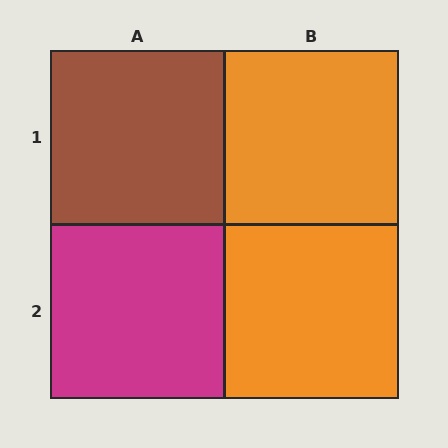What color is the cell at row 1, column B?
Orange.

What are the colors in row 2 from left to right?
Magenta, orange.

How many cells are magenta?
1 cell is magenta.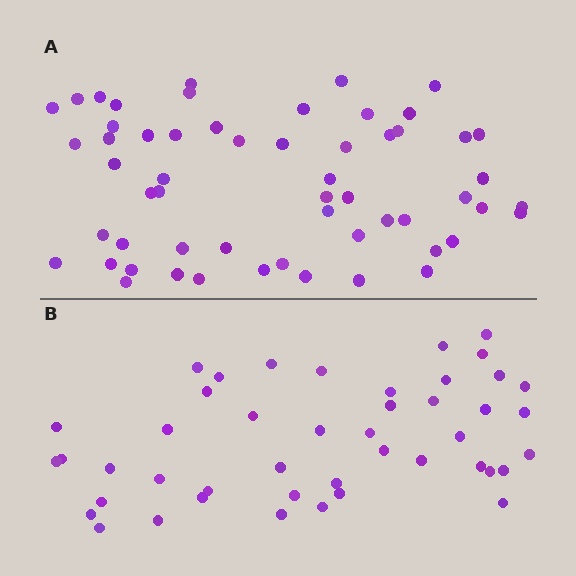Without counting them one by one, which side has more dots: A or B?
Region A (the top region) has more dots.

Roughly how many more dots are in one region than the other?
Region A has roughly 12 or so more dots than region B.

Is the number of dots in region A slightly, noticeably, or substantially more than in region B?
Region A has noticeably more, but not dramatically so. The ratio is roughly 1.3 to 1.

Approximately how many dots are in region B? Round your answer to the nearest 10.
About 40 dots. (The exact count is 45, which rounds to 40.)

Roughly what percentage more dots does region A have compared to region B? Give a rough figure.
About 25% more.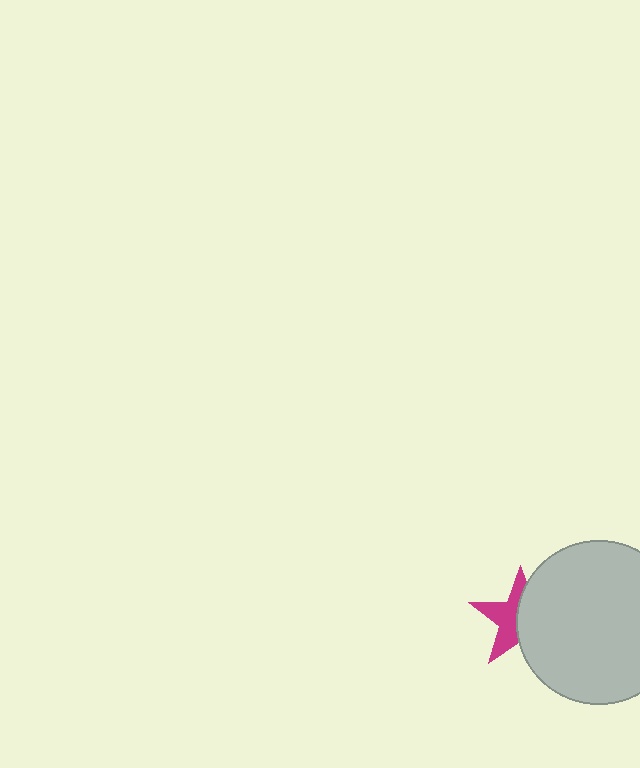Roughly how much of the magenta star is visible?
About half of it is visible (roughly 48%).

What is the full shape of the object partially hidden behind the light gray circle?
The partially hidden object is a magenta star.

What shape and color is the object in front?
The object in front is a light gray circle.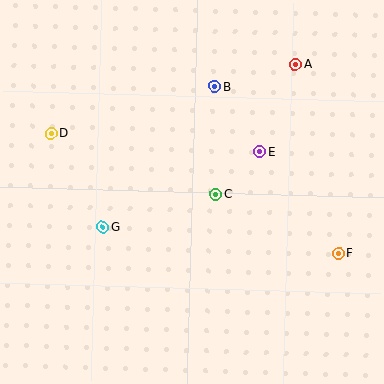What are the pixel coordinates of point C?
Point C is at (215, 194).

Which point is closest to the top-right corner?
Point A is closest to the top-right corner.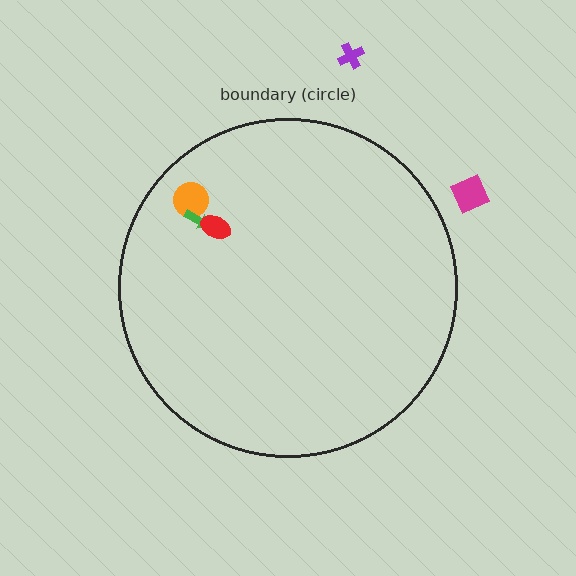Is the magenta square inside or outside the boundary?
Outside.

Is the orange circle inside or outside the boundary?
Inside.